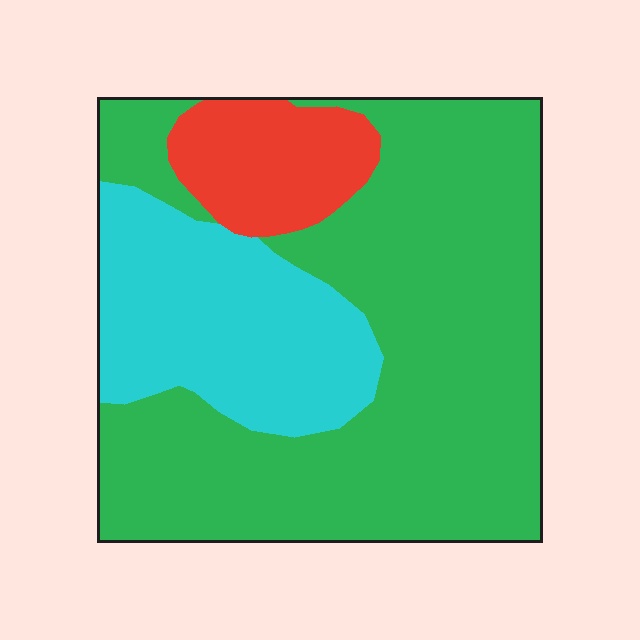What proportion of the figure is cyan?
Cyan covers 25% of the figure.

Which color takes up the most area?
Green, at roughly 65%.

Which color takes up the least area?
Red, at roughly 10%.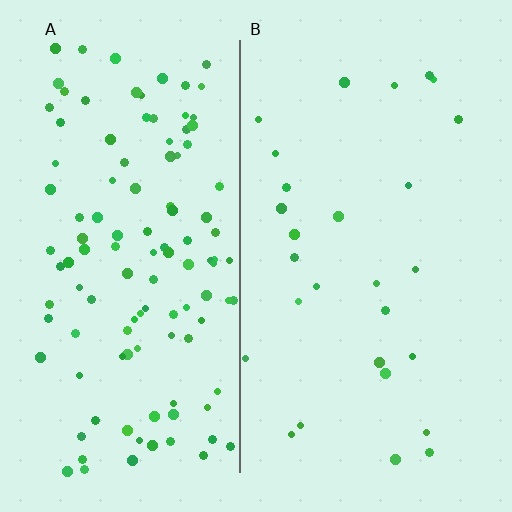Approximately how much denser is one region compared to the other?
Approximately 4.2× — region A over region B.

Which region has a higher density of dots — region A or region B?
A (the left).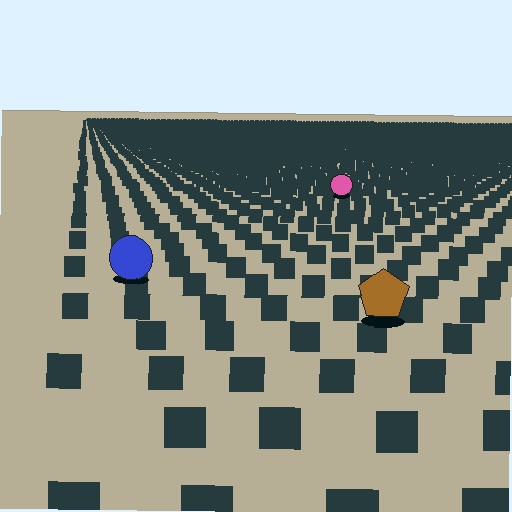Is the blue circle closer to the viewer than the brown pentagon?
No. The brown pentagon is closer — you can tell from the texture gradient: the ground texture is coarser near it.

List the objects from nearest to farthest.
From nearest to farthest: the brown pentagon, the blue circle, the pink circle.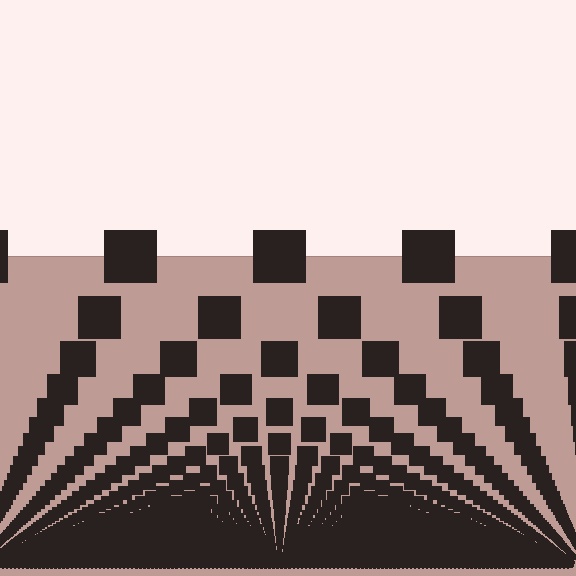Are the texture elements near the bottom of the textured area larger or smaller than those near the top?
Smaller. The gradient is inverted — elements near the bottom are smaller and denser.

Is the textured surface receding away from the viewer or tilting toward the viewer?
The surface appears to tilt toward the viewer. Texture elements get larger and sparser toward the top.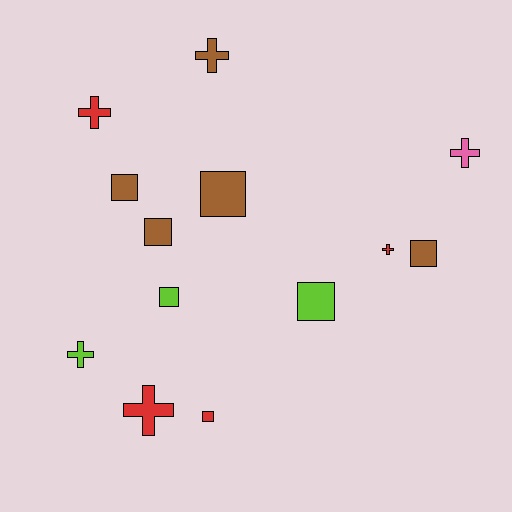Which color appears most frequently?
Brown, with 5 objects.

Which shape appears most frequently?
Square, with 7 objects.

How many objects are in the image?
There are 13 objects.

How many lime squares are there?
There are 2 lime squares.